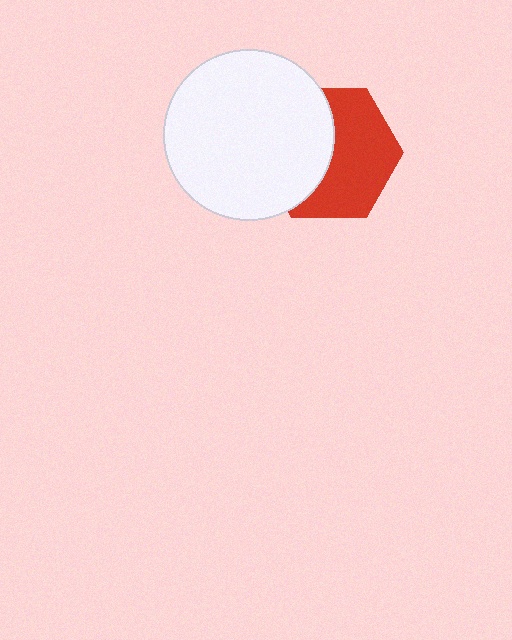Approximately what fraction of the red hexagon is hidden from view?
Roughly 45% of the red hexagon is hidden behind the white circle.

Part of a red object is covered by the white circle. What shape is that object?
It is a hexagon.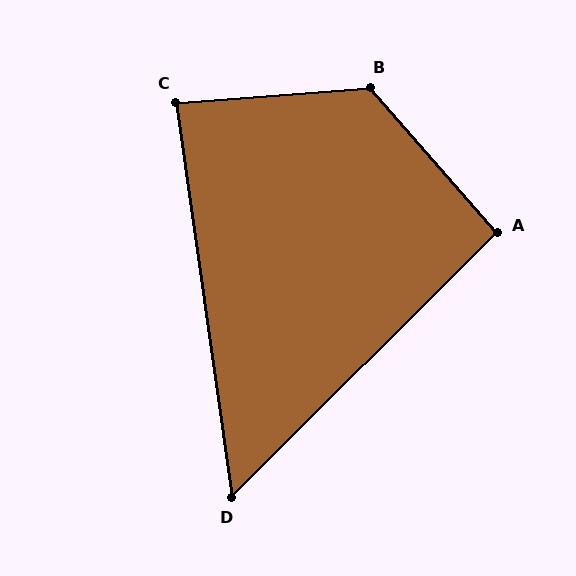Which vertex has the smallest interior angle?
D, at approximately 53 degrees.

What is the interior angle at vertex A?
Approximately 94 degrees (approximately right).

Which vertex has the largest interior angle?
B, at approximately 127 degrees.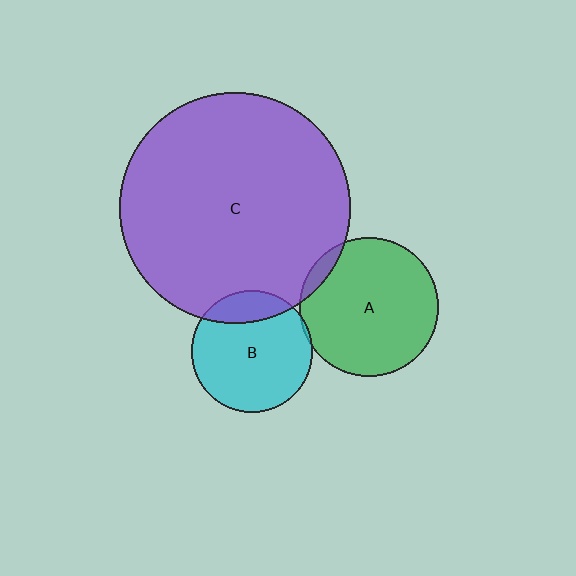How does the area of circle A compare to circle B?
Approximately 1.3 times.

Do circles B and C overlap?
Yes.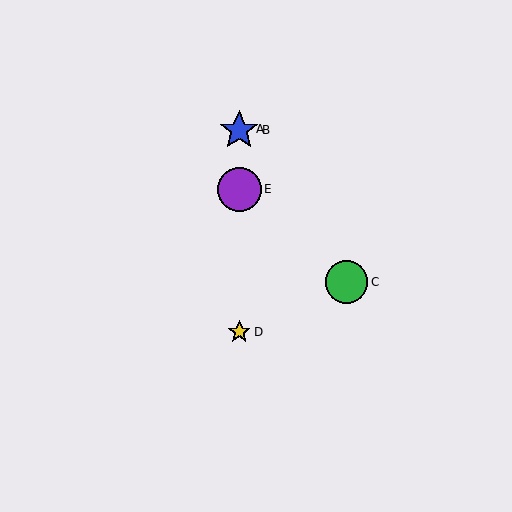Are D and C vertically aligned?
No, D is at x≈239 and C is at x≈347.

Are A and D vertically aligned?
Yes, both are at x≈239.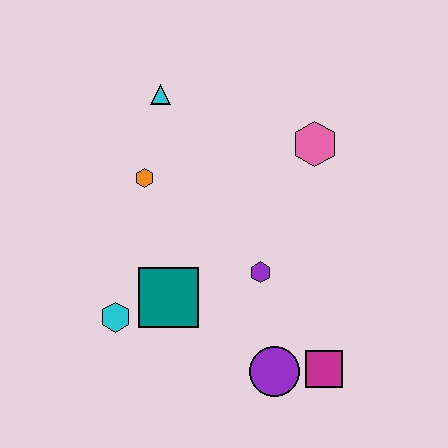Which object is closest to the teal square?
The cyan hexagon is closest to the teal square.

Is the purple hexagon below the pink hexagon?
Yes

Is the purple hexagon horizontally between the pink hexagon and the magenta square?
No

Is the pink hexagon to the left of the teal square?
No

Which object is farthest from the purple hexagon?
The cyan triangle is farthest from the purple hexagon.